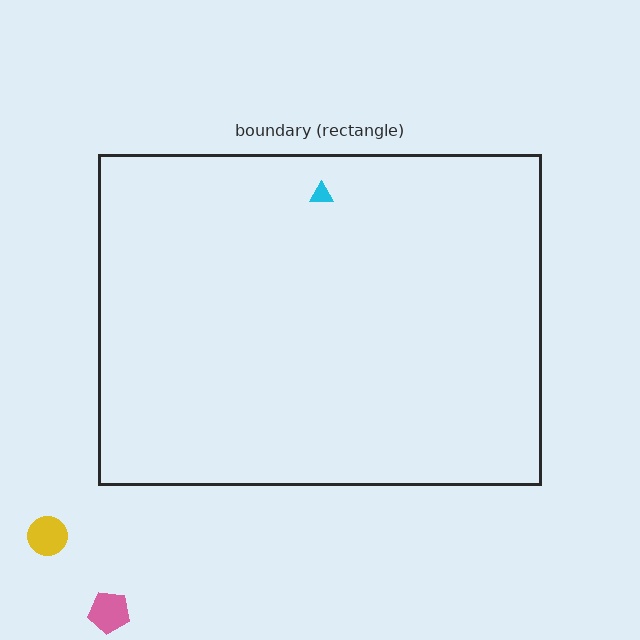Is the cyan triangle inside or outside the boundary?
Inside.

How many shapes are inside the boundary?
1 inside, 2 outside.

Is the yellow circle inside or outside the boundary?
Outside.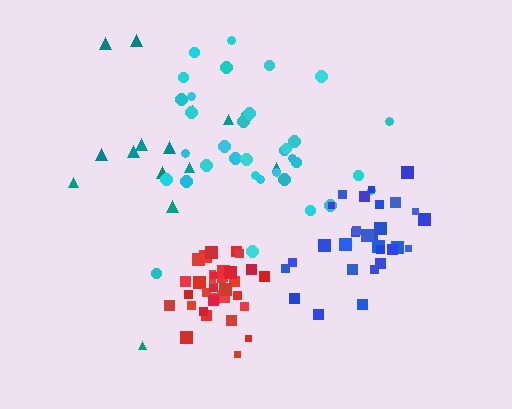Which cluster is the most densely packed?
Red.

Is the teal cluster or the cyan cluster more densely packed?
Cyan.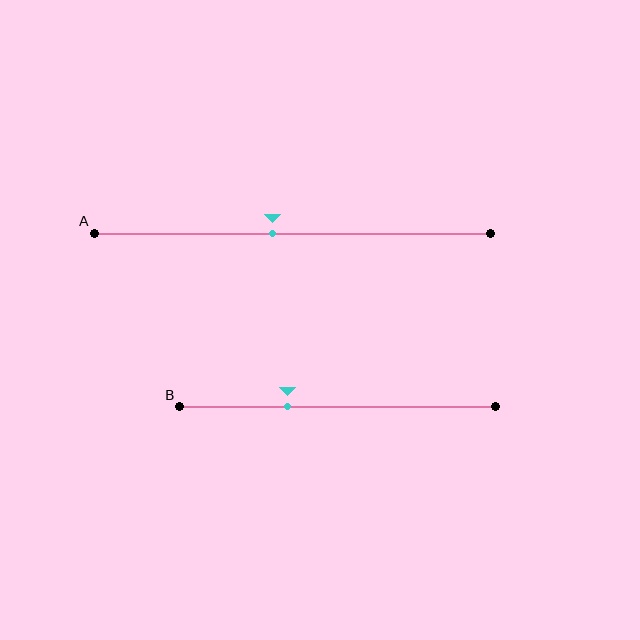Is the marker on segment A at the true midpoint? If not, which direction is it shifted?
No, the marker on segment A is shifted to the left by about 5% of the segment length.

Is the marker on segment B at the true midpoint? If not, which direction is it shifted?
No, the marker on segment B is shifted to the left by about 16% of the segment length.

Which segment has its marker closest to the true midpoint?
Segment A has its marker closest to the true midpoint.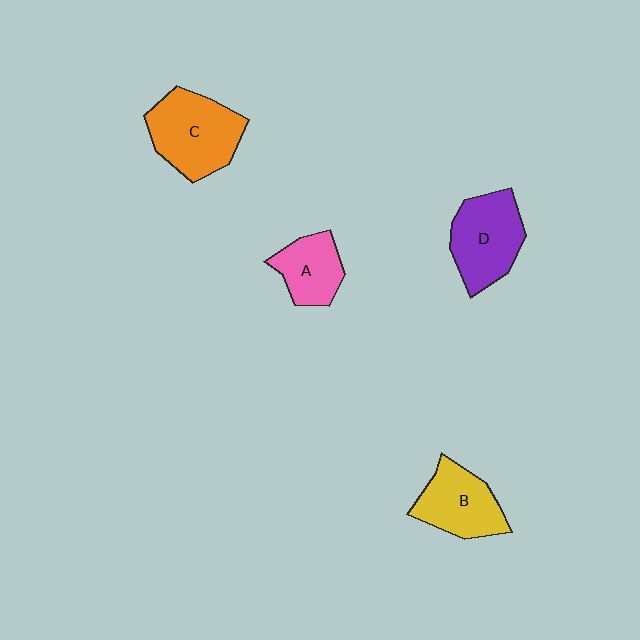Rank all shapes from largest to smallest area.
From largest to smallest: C (orange), D (purple), B (yellow), A (pink).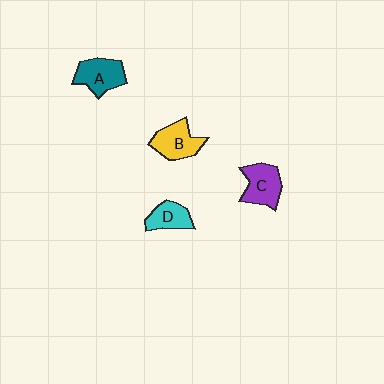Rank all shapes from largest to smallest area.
From largest to smallest: C (purple), A (teal), B (yellow), D (cyan).